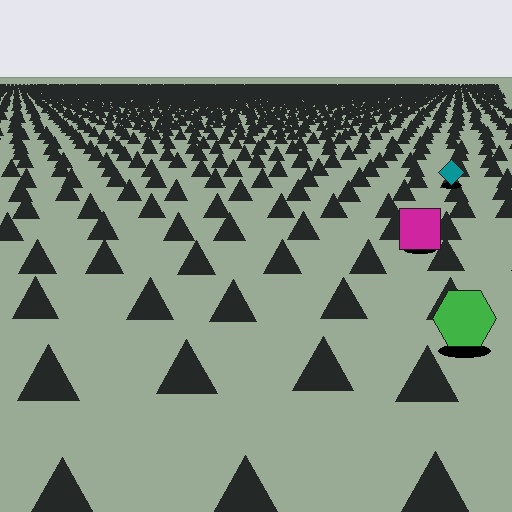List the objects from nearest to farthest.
From nearest to farthest: the green hexagon, the magenta square, the teal diamond.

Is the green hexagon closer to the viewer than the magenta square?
Yes. The green hexagon is closer — you can tell from the texture gradient: the ground texture is coarser near it.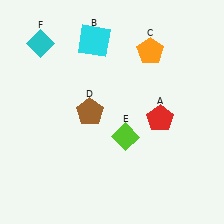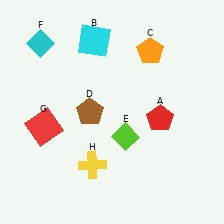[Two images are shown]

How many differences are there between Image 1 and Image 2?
There are 2 differences between the two images.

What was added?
A red square (G), a yellow cross (H) were added in Image 2.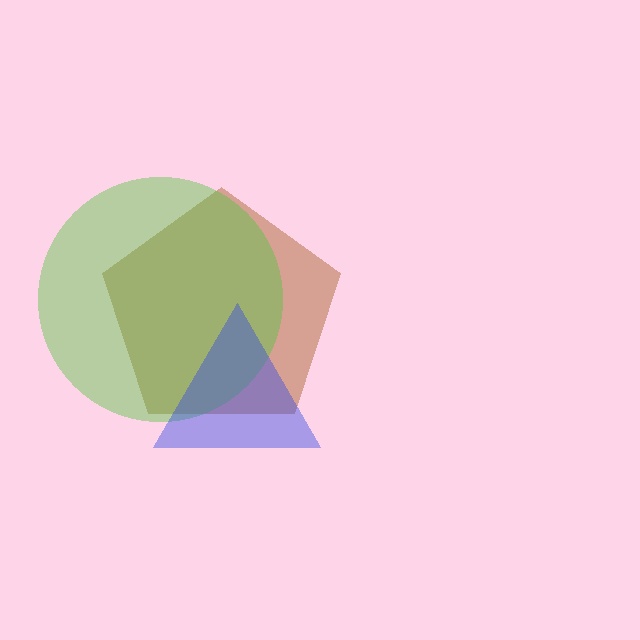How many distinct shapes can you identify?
There are 3 distinct shapes: a brown pentagon, a lime circle, a blue triangle.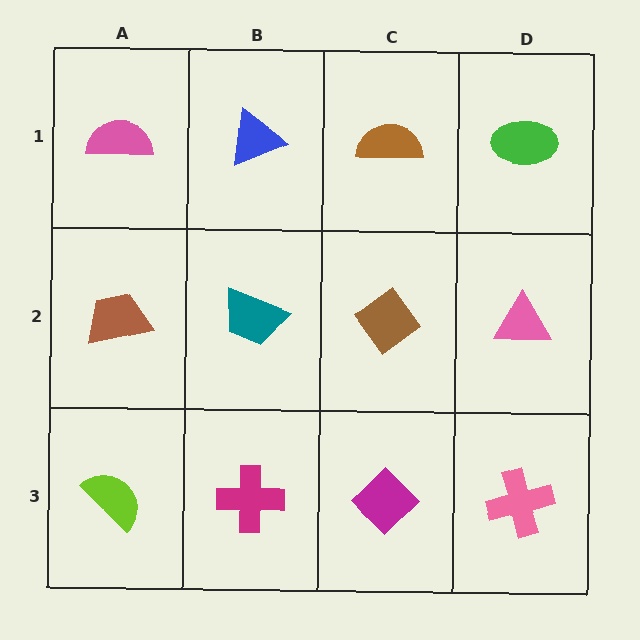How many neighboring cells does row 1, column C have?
3.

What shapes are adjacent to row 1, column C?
A brown diamond (row 2, column C), a blue triangle (row 1, column B), a green ellipse (row 1, column D).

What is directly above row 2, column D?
A green ellipse.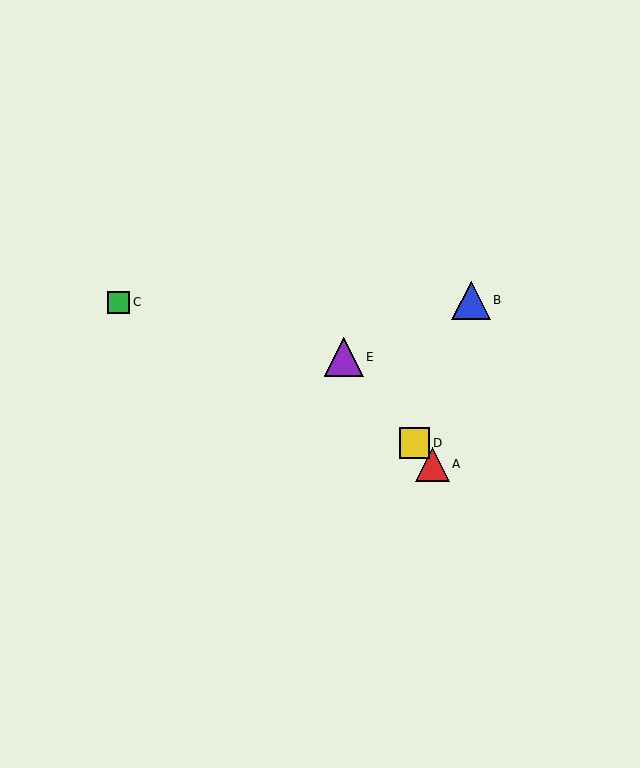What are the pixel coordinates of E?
Object E is at (344, 357).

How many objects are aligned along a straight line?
3 objects (A, D, E) are aligned along a straight line.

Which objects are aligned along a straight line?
Objects A, D, E are aligned along a straight line.